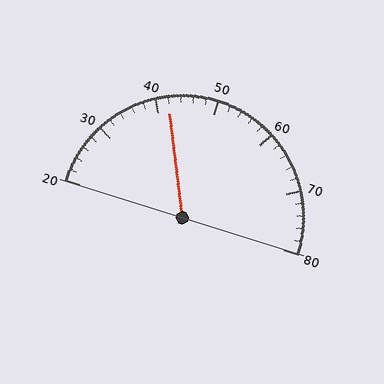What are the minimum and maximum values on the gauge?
The gauge ranges from 20 to 80.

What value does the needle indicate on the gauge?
The needle indicates approximately 42.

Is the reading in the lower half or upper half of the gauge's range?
The reading is in the lower half of the range (20 to 80).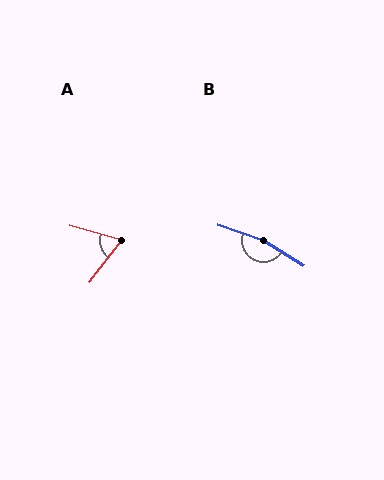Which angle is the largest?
B, at approximately 166 degrees.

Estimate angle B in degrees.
Approximately 166 degrees.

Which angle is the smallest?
A, at approximately 69 degrees.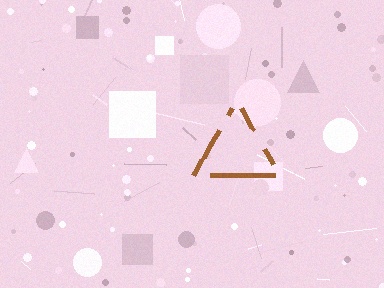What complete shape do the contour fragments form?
The contour fragments form a triangle.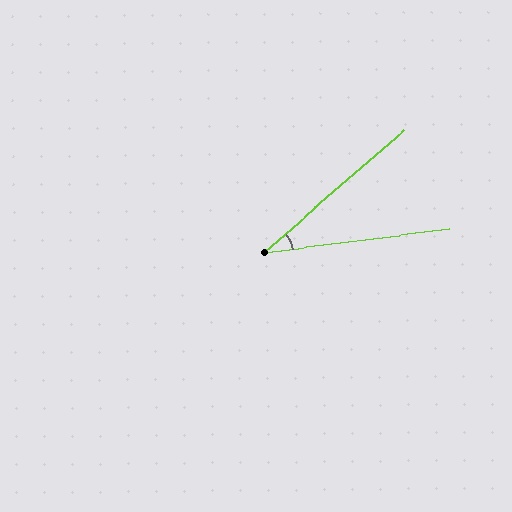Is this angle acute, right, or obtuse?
It is acute.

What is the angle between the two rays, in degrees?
Approximately 34 degrees.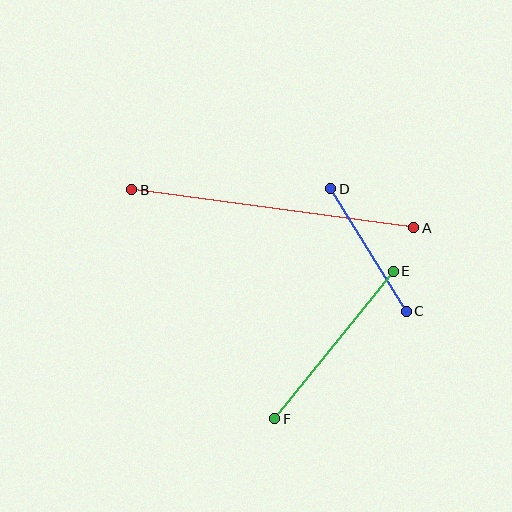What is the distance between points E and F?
The distance is approximately 189 pixels.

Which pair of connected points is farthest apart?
Points A and B are farthest apart.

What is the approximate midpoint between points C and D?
The midpoint is at approximately (368, 250) pixels.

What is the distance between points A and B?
The distance is approximately 284 pixels.